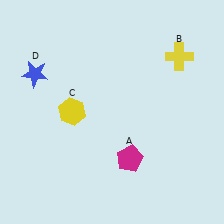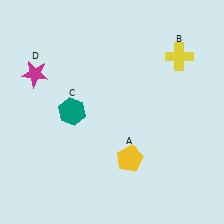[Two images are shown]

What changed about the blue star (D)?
In Image 1, D is blue. In Image 2, it changed to magenta.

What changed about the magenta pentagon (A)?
In Image 1, A is magenta. In Image 2, it changed to yellow.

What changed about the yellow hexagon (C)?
In Image 1, C is yellow. In Image 2, it changed to teal.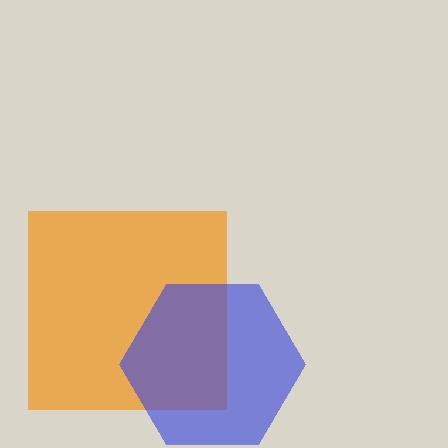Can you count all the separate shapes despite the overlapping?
Yes, there are 2 separate shapes.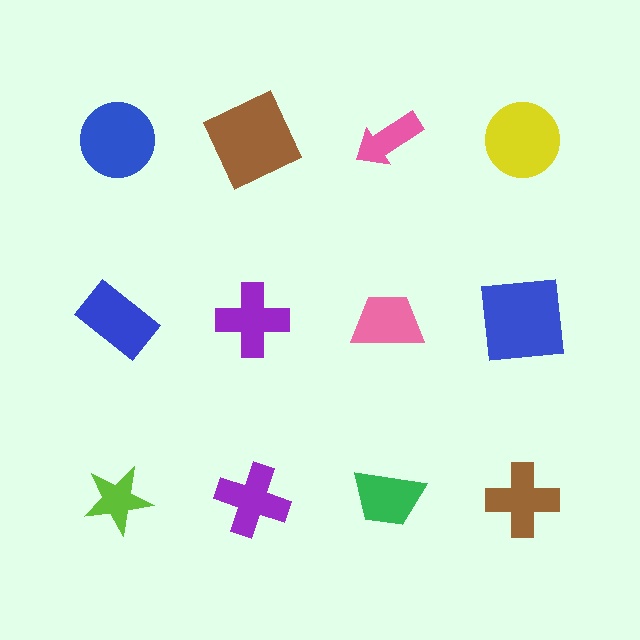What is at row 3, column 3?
A green trapezoid.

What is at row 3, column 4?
A brown cross.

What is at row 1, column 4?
A yellow circle.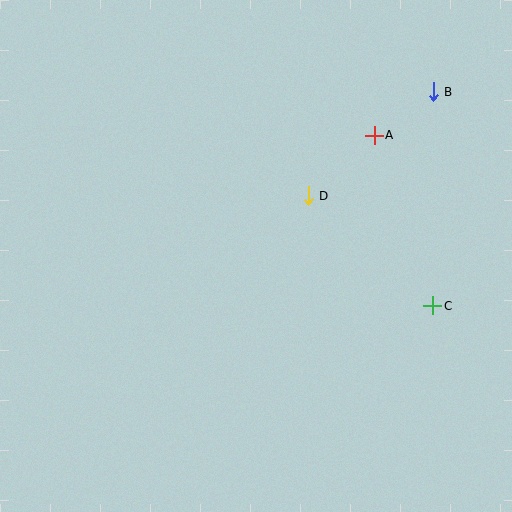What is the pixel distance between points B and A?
The distance between B and A is 74 pixels.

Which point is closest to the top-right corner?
Point B is closest to the top-right corner.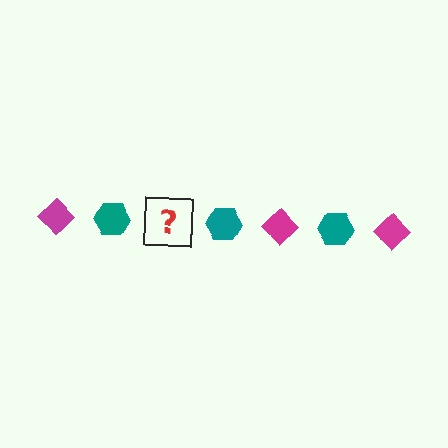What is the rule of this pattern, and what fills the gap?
The rule is that the pattern alternates between magenta diamond and teal hexagon. The gap should be filled with a magenta diamond.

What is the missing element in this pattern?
The missing element is a magenta diamond.